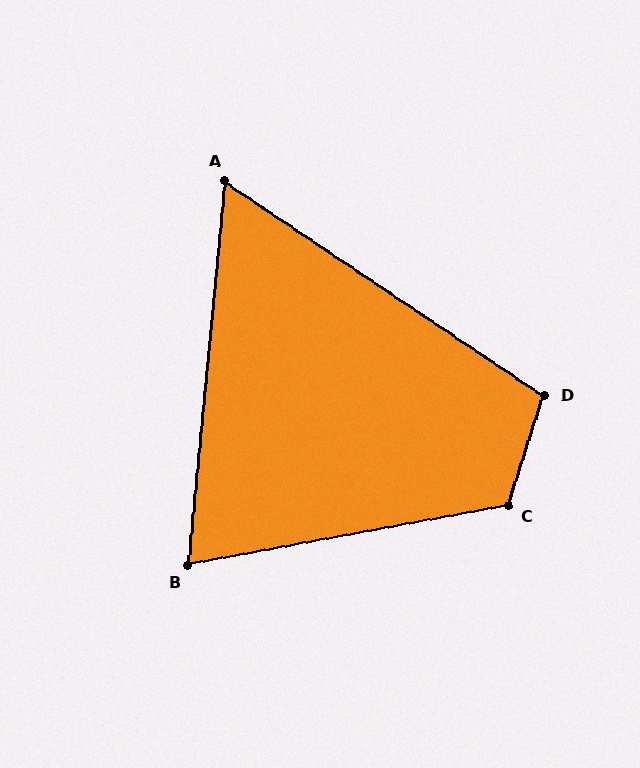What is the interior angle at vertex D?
Approximately 106 degrees (obtuse).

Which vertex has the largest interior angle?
C, at approximately 118 degrees.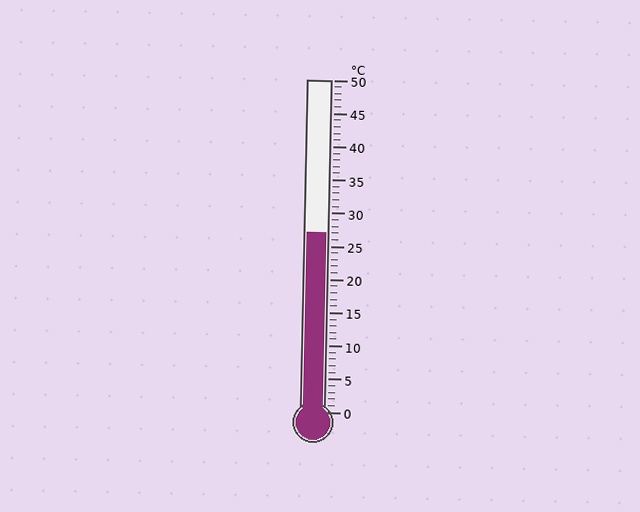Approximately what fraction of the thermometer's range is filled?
The thermometer is filled to approximately 55% of its range.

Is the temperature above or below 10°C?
The temperature is above 10°C.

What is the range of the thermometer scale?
The thermometer scale ranges from 0°C to 50°C.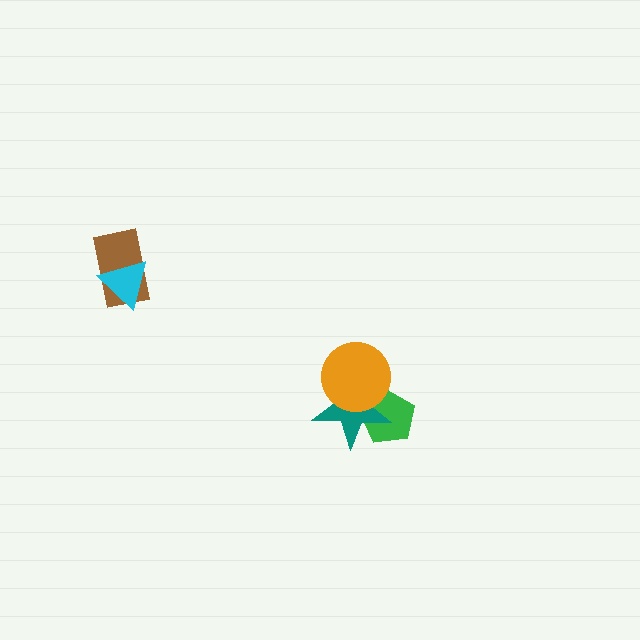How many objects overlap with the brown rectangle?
1 object overlaps with the brown rectangle.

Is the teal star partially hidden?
Yes, it is partially covered by another shape.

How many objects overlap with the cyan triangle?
1 object overlaps with the cyan triangle.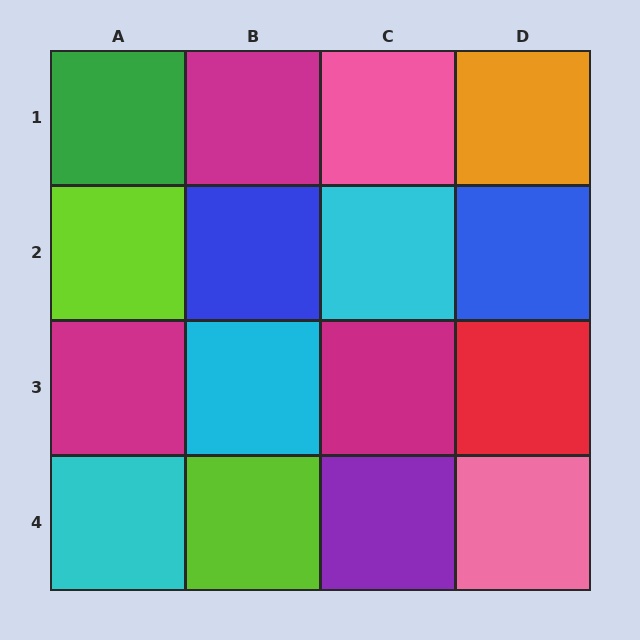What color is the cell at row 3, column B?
Cyan.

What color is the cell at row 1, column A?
Green.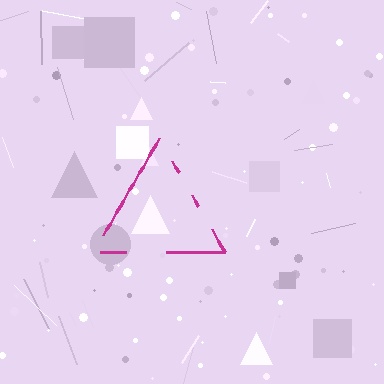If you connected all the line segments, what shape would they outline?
They would outline a triangle.